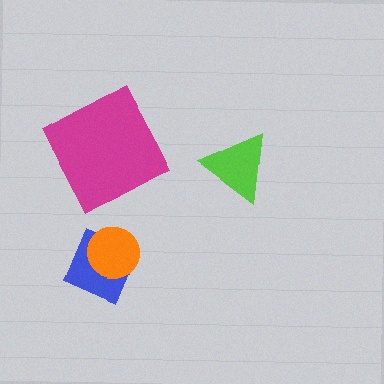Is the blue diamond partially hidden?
Yes, it is partially covered by another shape.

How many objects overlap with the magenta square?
0 objects overlap with the magenta square.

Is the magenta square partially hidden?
No, no other shape covers it.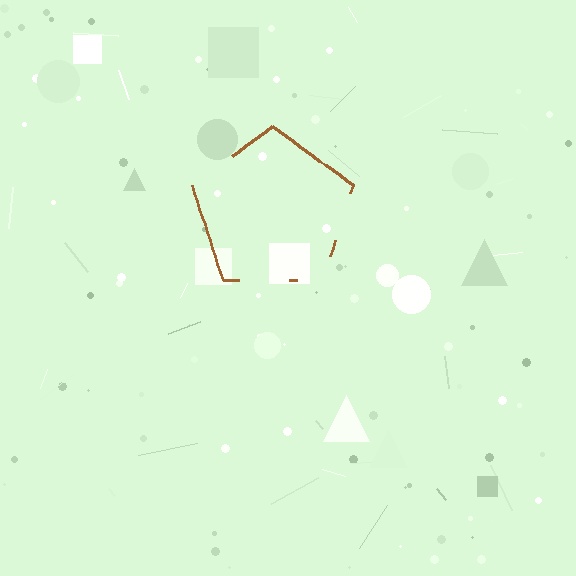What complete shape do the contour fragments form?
The contour fragments form a pentagon.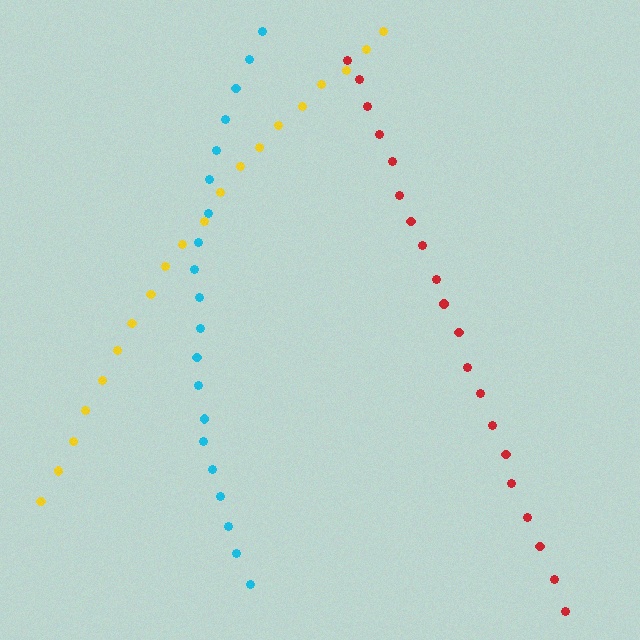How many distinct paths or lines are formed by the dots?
There are 3 distinct paths.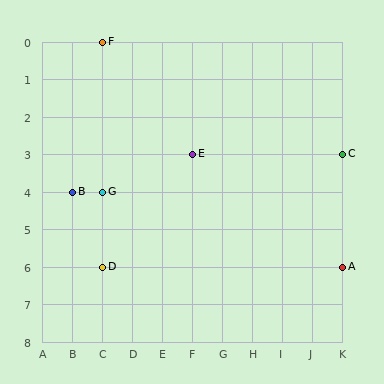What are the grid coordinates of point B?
Point B is at grid coordinates (B, 4).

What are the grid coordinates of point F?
Point F is at grid coordinates (C, 0).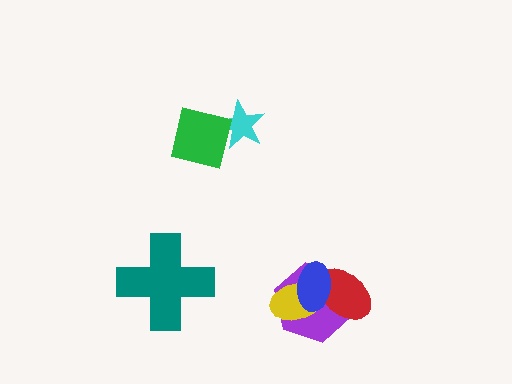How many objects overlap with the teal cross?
0 objects overlap with the teal cross.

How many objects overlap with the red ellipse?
3 objects overlap with the red ellipse.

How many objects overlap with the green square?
1 object overlaps with the green square.